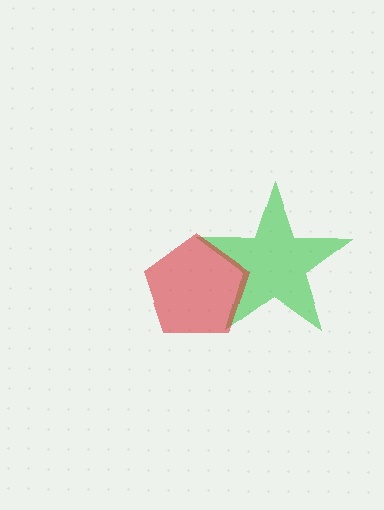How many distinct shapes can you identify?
There are 2 distinct shapes: a green star, a red pentagon.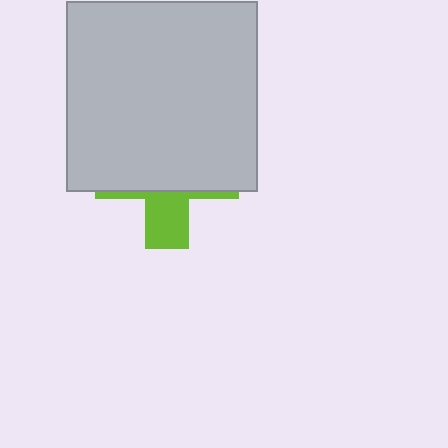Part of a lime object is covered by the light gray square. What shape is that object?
It is a cross.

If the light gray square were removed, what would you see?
You would see the complete lime cross.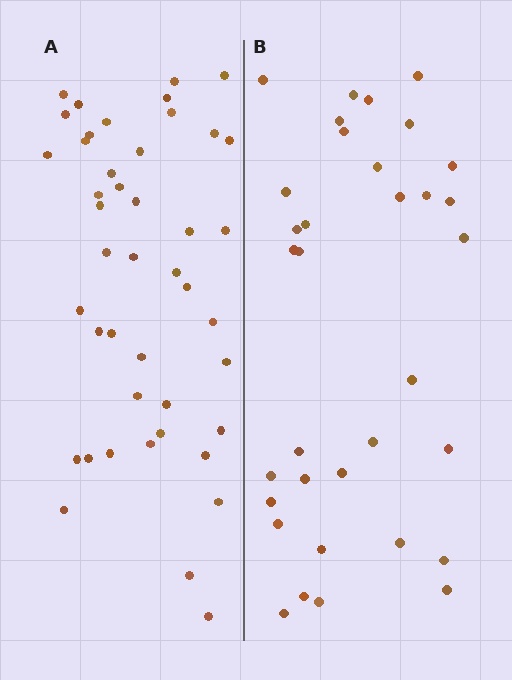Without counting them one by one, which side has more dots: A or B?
Region A (the left region) has more dots.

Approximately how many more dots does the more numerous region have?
Region A has roughly 10 or so more dots than region B.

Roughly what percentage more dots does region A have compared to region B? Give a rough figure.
About 30% more.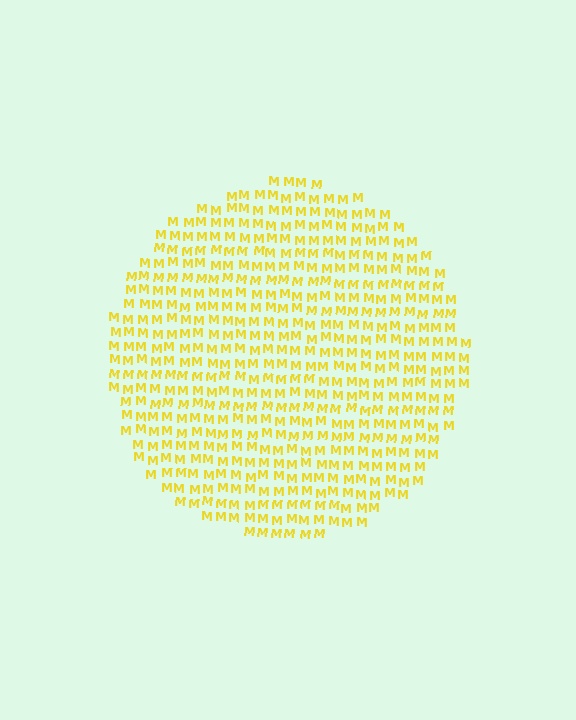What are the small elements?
The small elements are letter M's.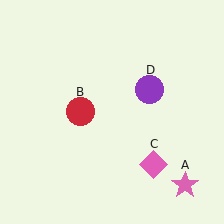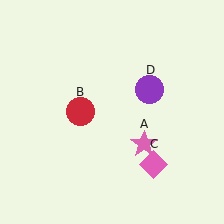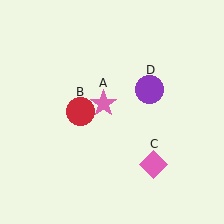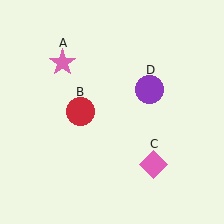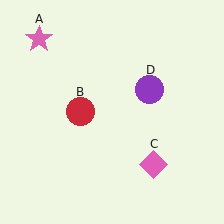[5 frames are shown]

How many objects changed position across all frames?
1 object changed position: pink star (object A).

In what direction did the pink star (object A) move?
The pink star (object A) moved up and to the left.